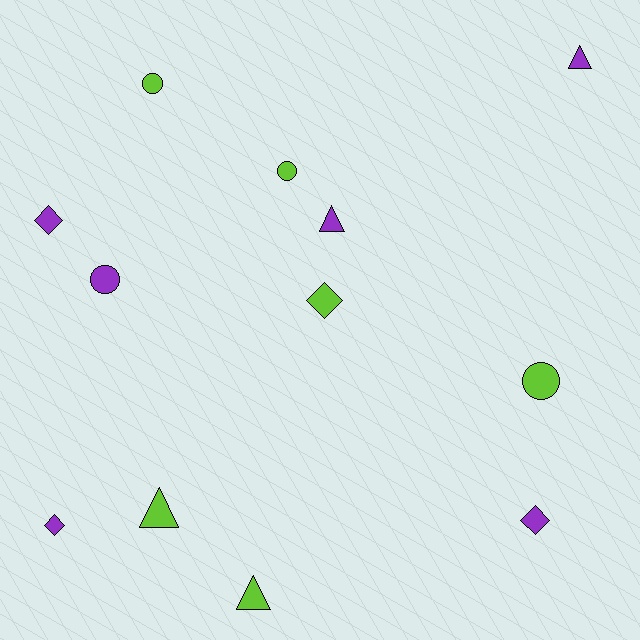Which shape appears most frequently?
Circle, with 4 objects.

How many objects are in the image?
There are 12 objects.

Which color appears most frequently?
Purple, with 6 objects.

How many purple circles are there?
There is 1 purple circle.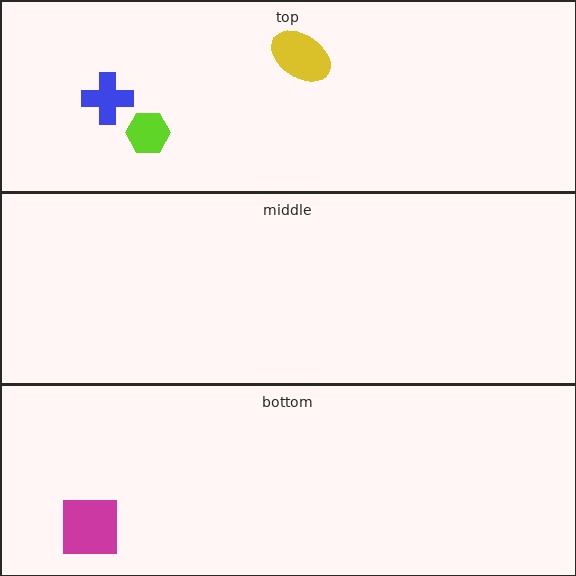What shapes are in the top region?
The blue cross, the yellow ellipse, the lime hexagon.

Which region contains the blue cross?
The top region.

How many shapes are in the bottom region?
1.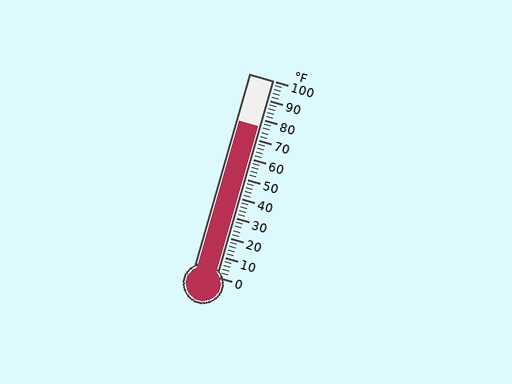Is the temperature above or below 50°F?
The temperature is above 50°F.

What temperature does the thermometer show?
The thermometer shows approximately 76°F.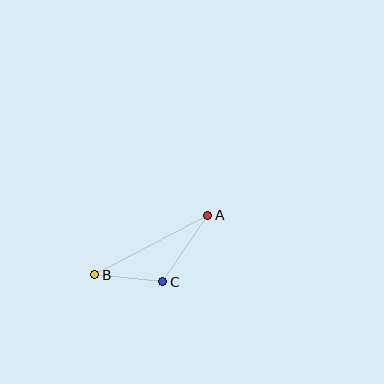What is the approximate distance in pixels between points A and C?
The distance between A and C is approximately 81 pixels.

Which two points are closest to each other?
Points B and C are closest to each other.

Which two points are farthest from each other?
Points A and B are farthest from each other.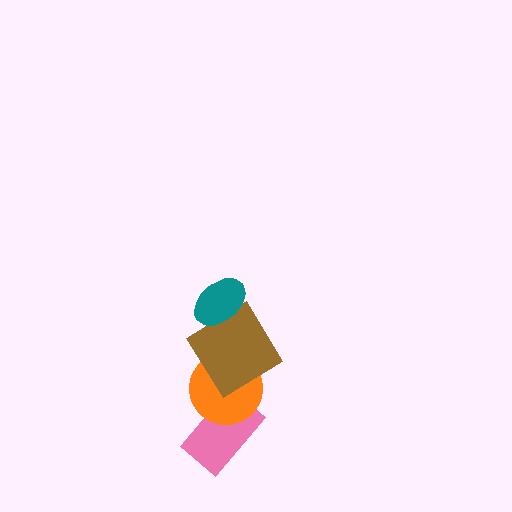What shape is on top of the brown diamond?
The teal ellipse is on top of the brown diamond.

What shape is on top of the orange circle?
The brown diamond is on top of the orange circle.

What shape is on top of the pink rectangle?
The orange circle is on top of the pink rectangle.